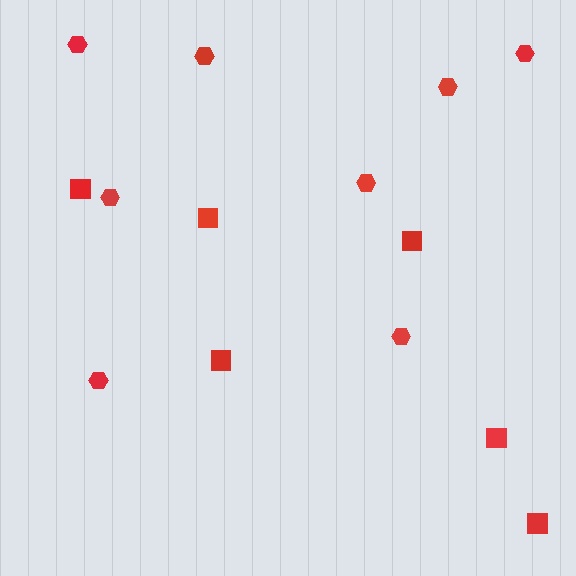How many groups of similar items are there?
There are 2 groups: one group of hexagons (8) and one group of squares (6).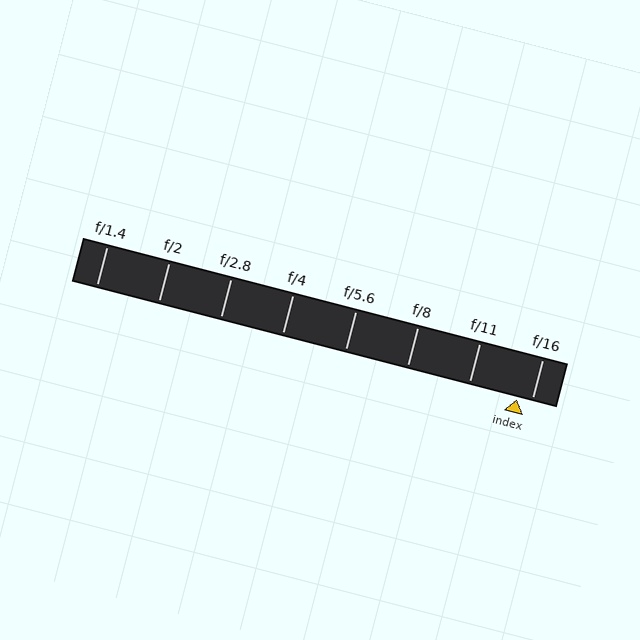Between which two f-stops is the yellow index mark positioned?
The index mark is between f/11 and f/16.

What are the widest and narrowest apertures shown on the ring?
The widest aperture shown is f/1.4 and the narrowest is f/16.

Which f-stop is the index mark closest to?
The index mark is closest to f/16.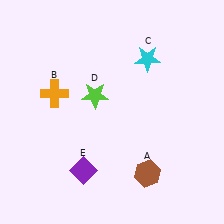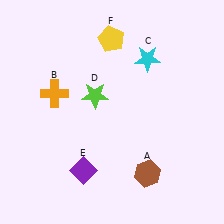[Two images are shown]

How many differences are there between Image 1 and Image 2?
There is 1 difference between the two images.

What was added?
A yellow pentagon (F) was added in Image 2.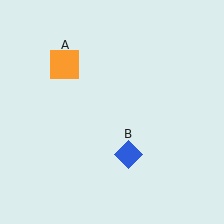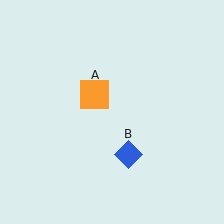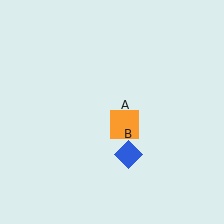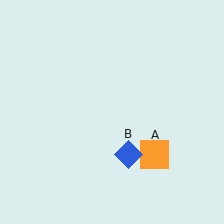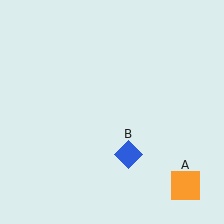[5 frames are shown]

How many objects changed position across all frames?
1 object changed position: orange square (object A).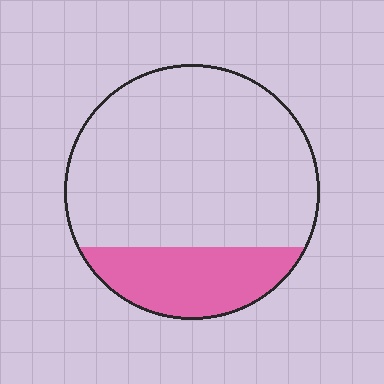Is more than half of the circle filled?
No.